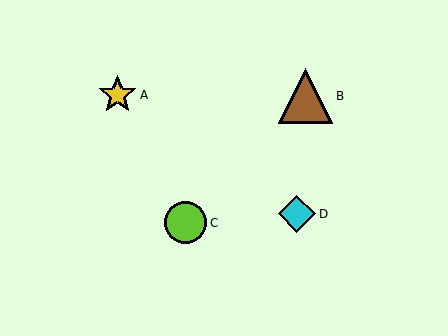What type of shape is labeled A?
Shape A is a yellow star.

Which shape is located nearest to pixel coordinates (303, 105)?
The brown triangle (labeled B) at (305, 96) is nearest to that location.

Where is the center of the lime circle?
The center of the lime circle is at (186, 223).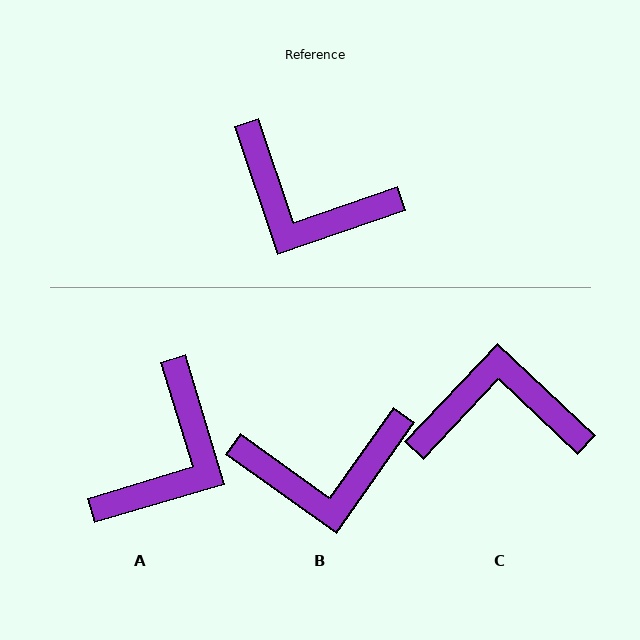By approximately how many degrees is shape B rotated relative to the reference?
Approximately 36 degrees counter-clockwise.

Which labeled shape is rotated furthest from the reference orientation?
C, about 152 degrees away.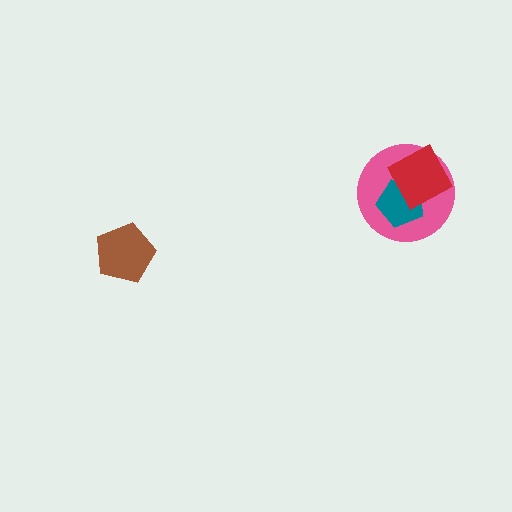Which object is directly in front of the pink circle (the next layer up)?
The teal pentagon is directly in front of the pink circle.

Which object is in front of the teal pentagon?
The red diamond is in front of the teal pentagon.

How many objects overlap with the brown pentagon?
0 objects overlap with the brown pentagon.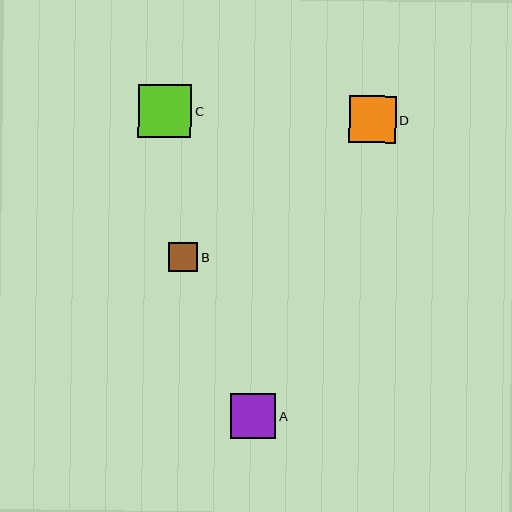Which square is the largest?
Square C is the largest with a size of approximately 53 pixels.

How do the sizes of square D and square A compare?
Square D and square A are approximately the same size.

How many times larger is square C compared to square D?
Square C is approximately 1.1 times the size of square D.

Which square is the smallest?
Square B is the smallest with a size of approximately 30 pixels.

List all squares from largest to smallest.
From largest to smallest: C, D, A, B.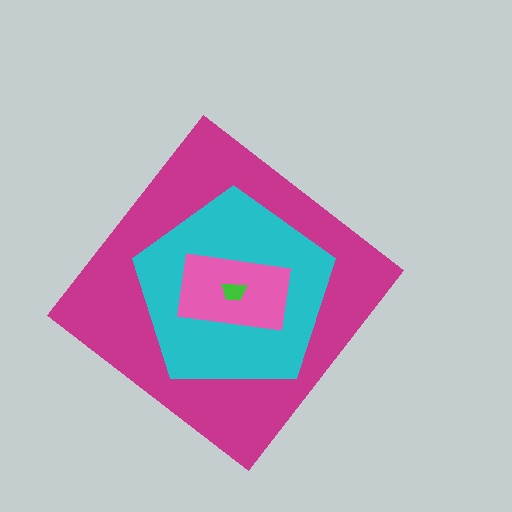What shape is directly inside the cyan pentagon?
The pink rectangle.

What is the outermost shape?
The magenta diamond.